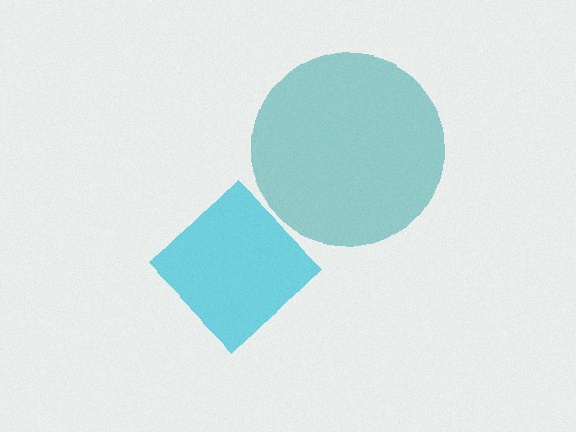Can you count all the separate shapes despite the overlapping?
Yes, there are 2 separate shapes.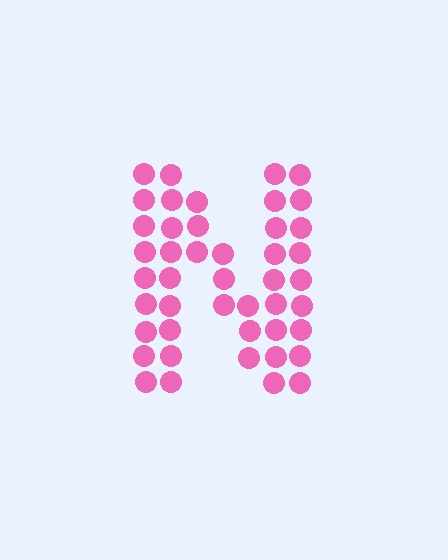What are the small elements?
The small elements are circles.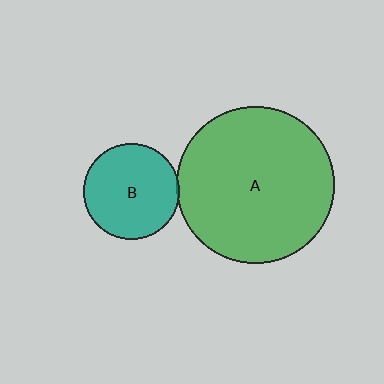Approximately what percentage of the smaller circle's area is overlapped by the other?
Approximately 5%.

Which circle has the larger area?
Circle A (green).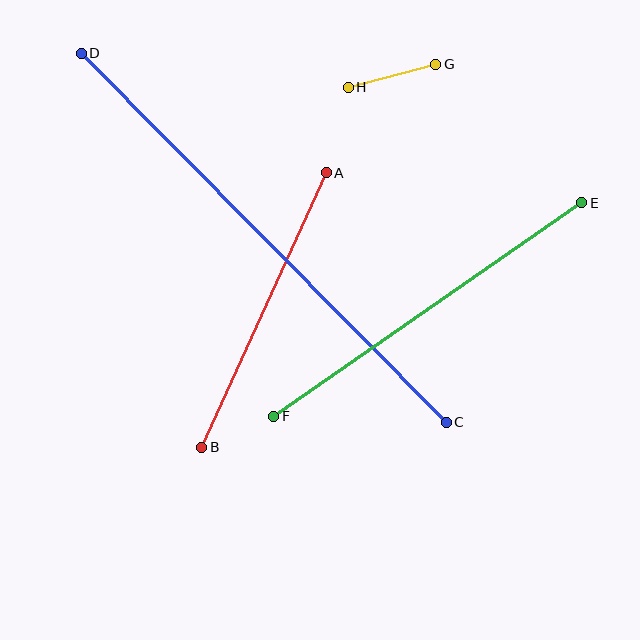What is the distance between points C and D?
The distance is approximately 519 pixels.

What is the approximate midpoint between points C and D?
The midpoint is at approximately (264, 238) pixels.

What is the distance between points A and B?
The distance is approximately 302 pixels.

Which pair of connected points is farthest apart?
Points C and D are farthest apart.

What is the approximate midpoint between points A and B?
The midpoint is at approximately (264, 310) pixels.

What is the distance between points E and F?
The distance is approximately 375 pixels.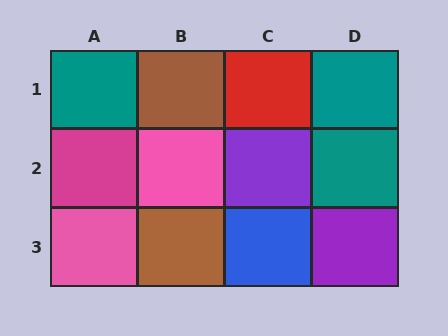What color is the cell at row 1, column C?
Red.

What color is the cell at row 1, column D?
Teal.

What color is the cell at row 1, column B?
Brown.